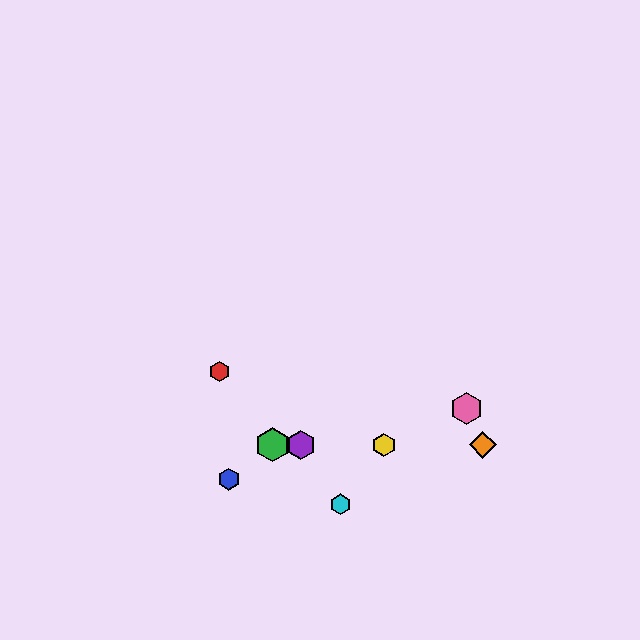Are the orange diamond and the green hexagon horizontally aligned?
Yes, both are at y≈445.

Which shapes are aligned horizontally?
The green hexagon, the yellow hexagon, the purple hexagon, the orange diamond are aligned horizontally.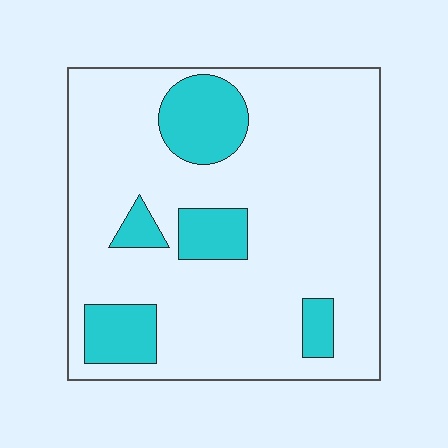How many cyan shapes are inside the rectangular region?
5.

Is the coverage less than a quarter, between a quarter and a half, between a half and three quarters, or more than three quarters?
Less than a quarter.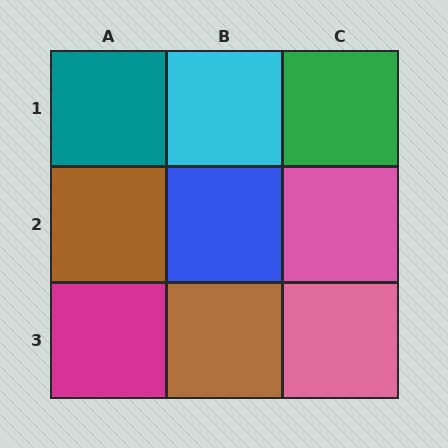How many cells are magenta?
1 cell is magenta.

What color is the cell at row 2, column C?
Pink.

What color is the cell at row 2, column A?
Brown.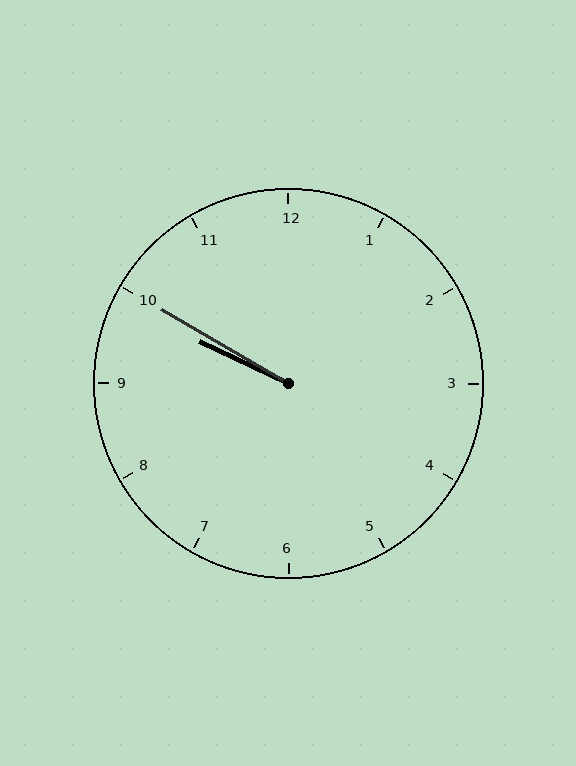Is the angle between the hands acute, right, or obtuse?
It is acute.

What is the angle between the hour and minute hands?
Approximately 5 degrees.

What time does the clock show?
9:50.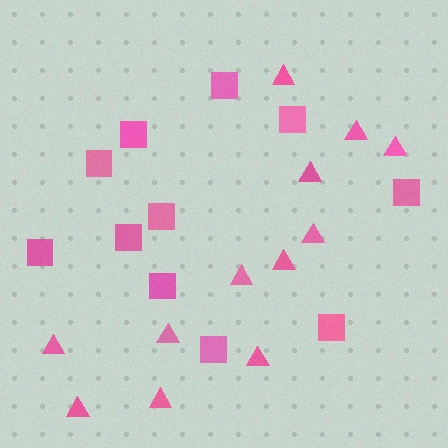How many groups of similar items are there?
There are 2 groups: one group of triangles (12) and one group of squares (11).